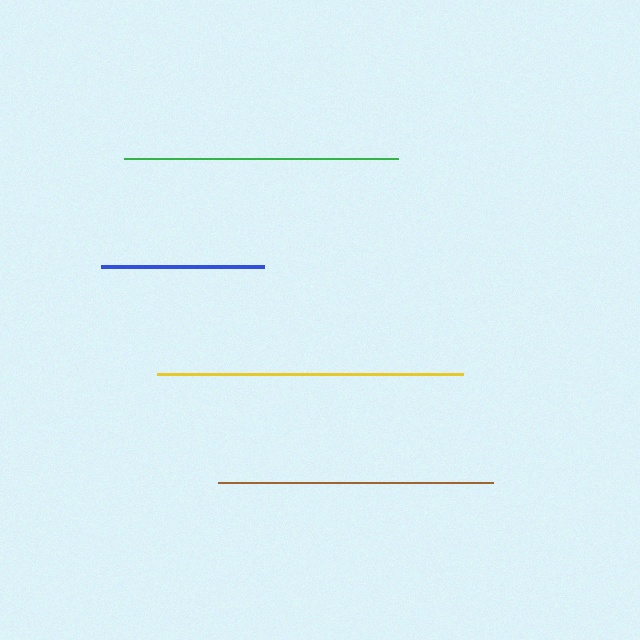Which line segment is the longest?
The yellow line is the longest at approximately 306 pixels.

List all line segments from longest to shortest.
From longest to shortest: yellow, brown, green, blue.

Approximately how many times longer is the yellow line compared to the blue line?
The yellow line is approximately 1.9 times the length of the blue line.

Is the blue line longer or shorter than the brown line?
The brown line is longer than the blue line.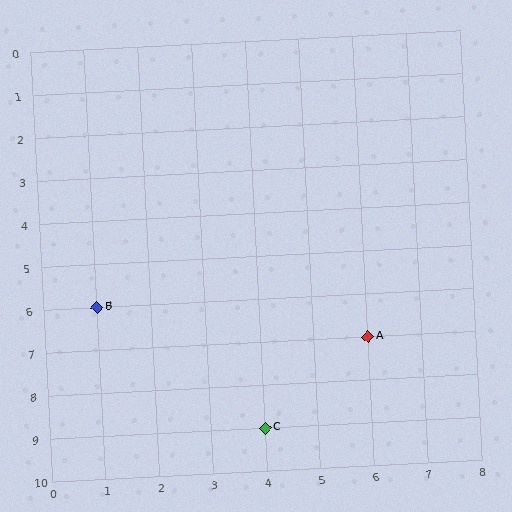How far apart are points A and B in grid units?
Points A and B are 5 columns and 1 row apart (about 5.1 grid units diagonally).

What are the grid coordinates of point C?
Point C is at grid coordinates (4, 9).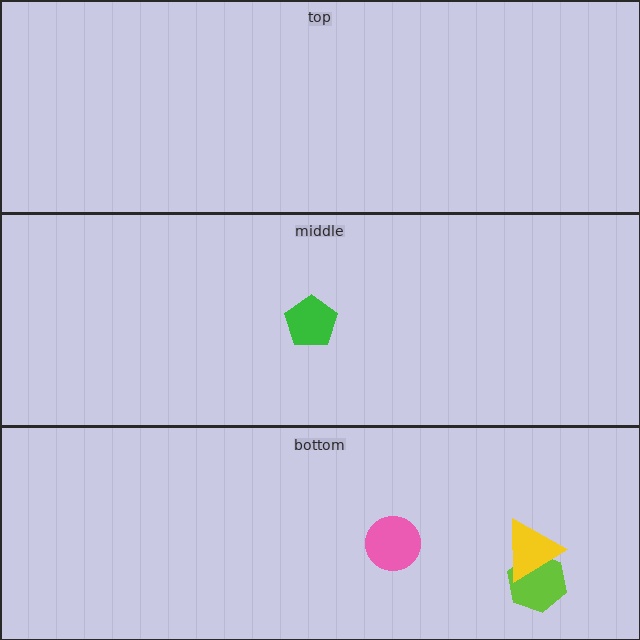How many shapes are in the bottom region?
3.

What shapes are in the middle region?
The green pentagon.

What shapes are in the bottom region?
The lime hexagon, the yellow triangle, the pink circle.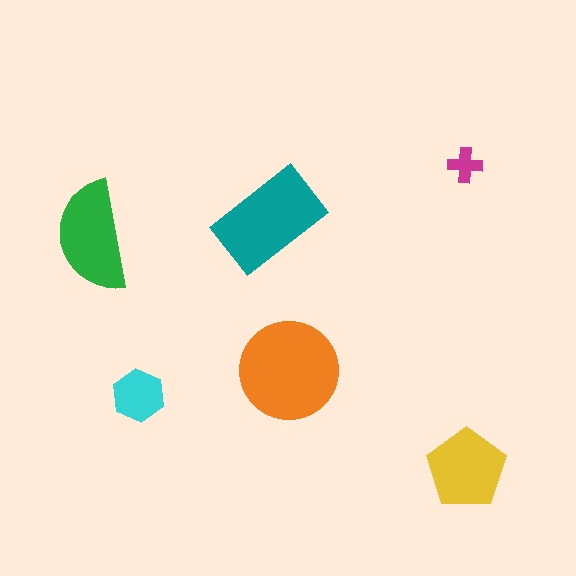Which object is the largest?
The orange circle.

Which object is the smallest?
The magenta cross.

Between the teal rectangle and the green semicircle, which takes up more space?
The teal rectangle.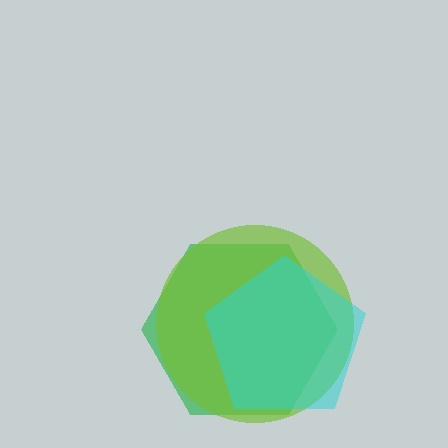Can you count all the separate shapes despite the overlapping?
Yes, there are 3 separate shapes.